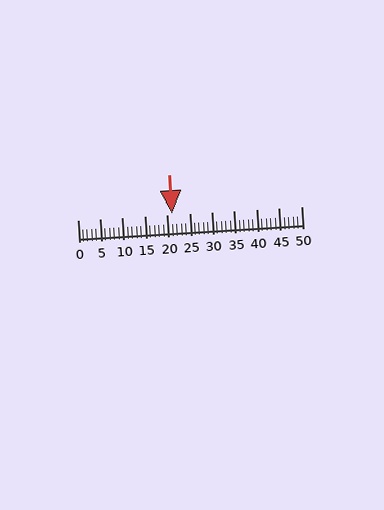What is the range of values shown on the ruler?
The ruler shows values from 0 to 50.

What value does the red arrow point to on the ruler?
The red arrow points to approximately 21.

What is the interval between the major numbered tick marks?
The major tick marks are spaced 5 units apart.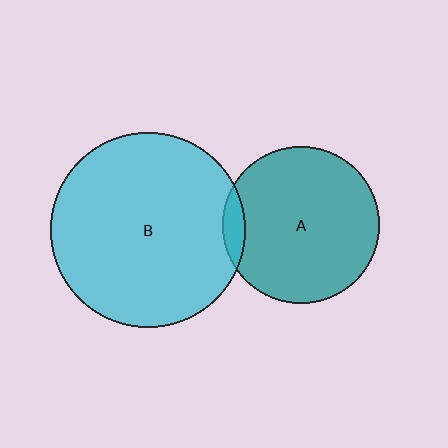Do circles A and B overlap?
Yes.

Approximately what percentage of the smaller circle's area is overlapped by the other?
Approximately 5%.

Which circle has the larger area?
Circle B (cyan).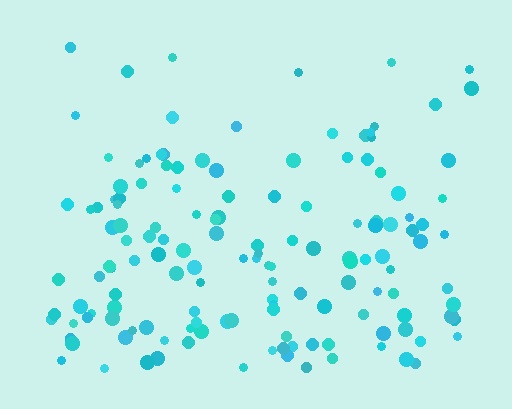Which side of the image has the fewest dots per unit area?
The top.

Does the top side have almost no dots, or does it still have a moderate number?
Still a moderate number, just noticeably fewer than the bottom.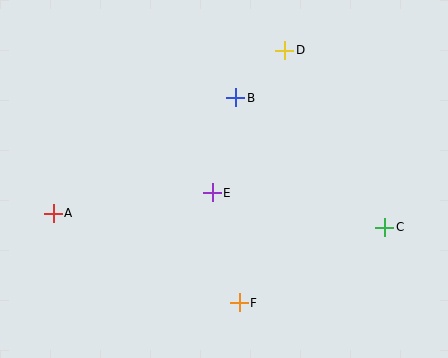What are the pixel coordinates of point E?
Point E is at (212, 193).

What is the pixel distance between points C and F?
The distance between C and F is 164 pixels.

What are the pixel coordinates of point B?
Point B is at (236, 98).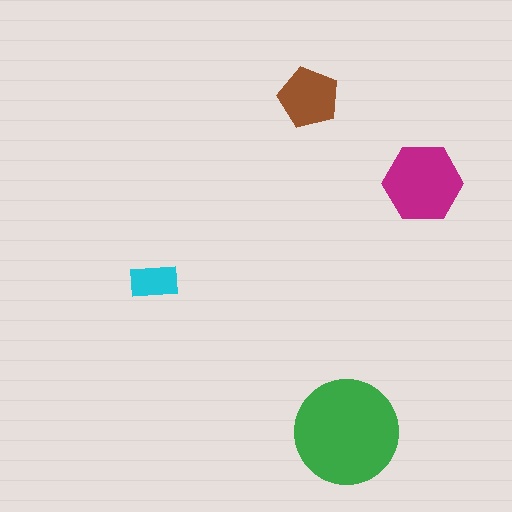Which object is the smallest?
The cyan rectangle.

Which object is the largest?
The green circle.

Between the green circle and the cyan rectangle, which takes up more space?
The green circle.